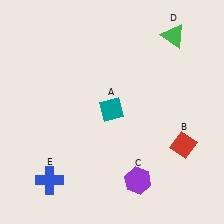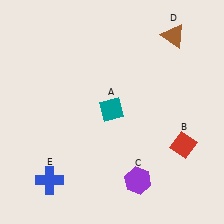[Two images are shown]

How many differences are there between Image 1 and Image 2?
There is 1 difference between the two images.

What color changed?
The triangle (D) changed from green in Image 1 to brown in Image 2.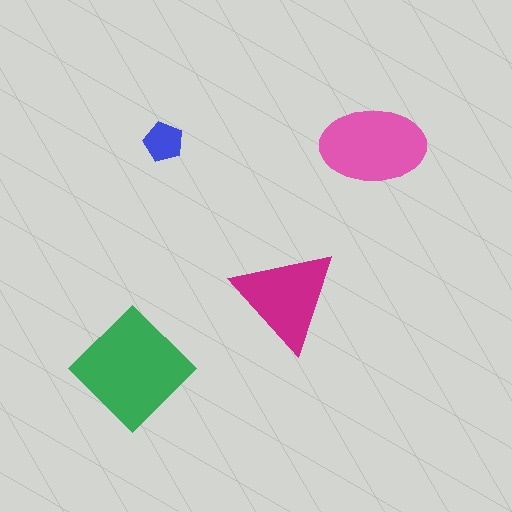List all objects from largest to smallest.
The green diamond, the pink ellipse, the magenta triangle, the blue pentagon.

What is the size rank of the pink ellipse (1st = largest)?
2nd.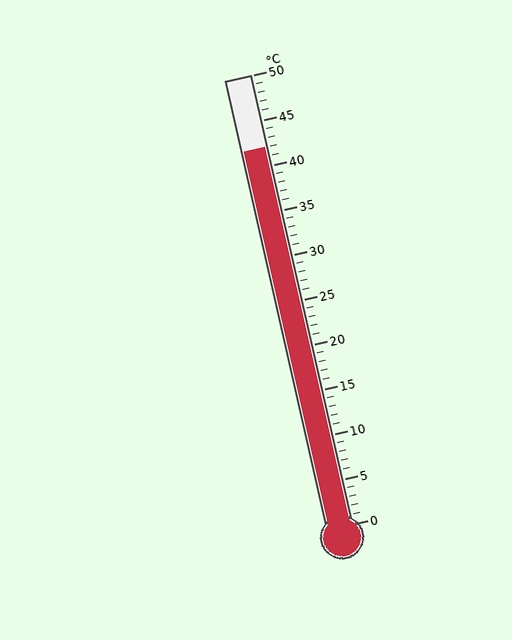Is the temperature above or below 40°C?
The temperature is above 40°C.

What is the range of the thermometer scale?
The thermometer scale ranges from 0°C to 50°C.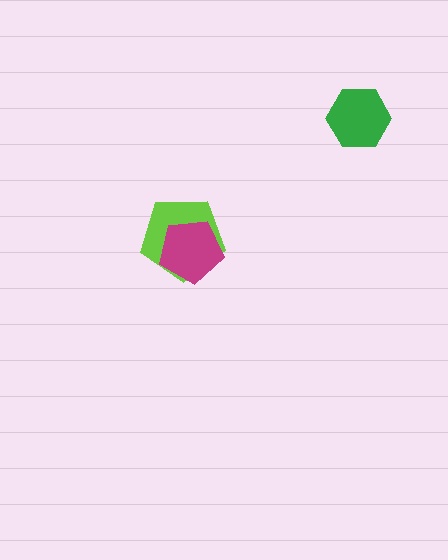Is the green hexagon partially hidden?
No, no other shape covers it.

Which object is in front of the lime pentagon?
The magenta pentagon is in front of the lime pentagon.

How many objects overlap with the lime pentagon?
1 object overlaps with the lime pentagon.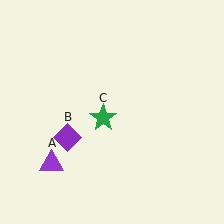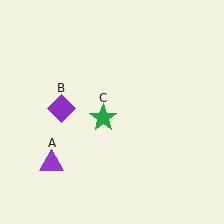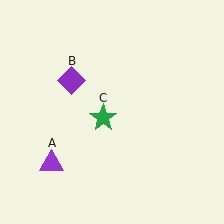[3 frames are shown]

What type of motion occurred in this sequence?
The purple diamond (object B) rotated clockwise around the center of the scene.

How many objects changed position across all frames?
1 object changed position: purple diamond (object B).